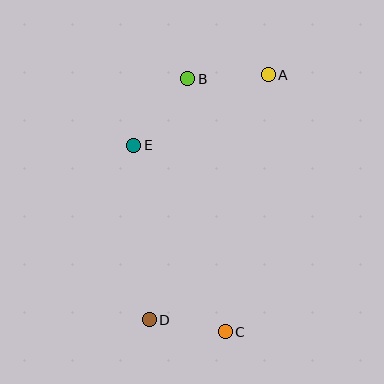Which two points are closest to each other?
Points C and D are closest to each other.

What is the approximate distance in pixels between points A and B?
The distance between A and B is approximately 80 pixels.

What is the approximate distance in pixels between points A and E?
The distance between A and E is approximately 152 pixels.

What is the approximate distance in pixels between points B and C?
The distance between B and C is approximately 256 pixels.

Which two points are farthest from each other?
Points A and D are farthest from each other.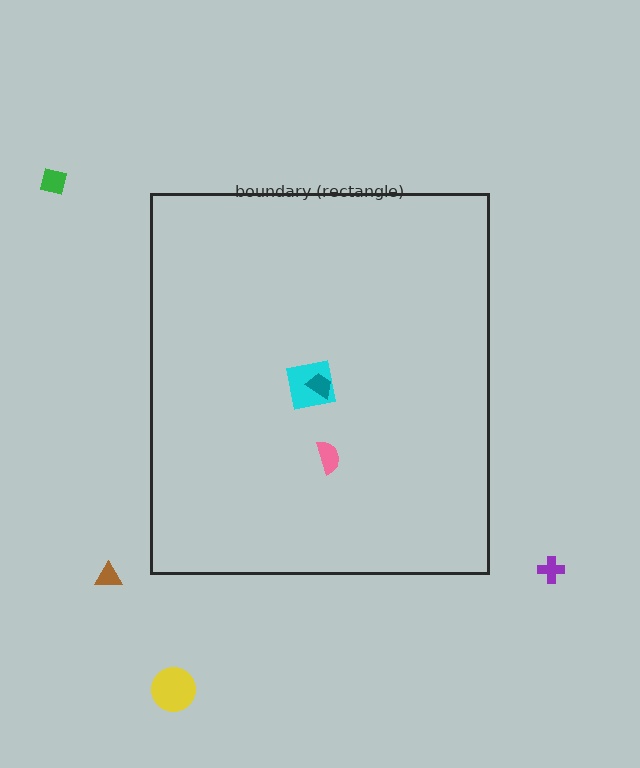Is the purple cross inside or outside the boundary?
Outside.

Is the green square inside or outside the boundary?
Outside.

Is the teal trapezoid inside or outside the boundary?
Inside.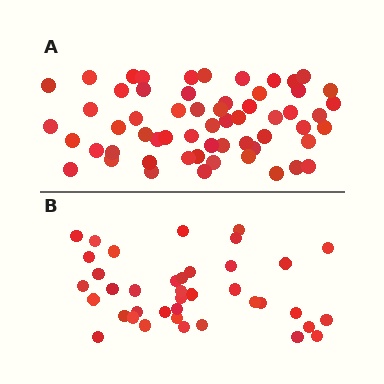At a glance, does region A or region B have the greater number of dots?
Region A (the top region) has more dots.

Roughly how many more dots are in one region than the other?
Region A has approximately 20 more dots than region B.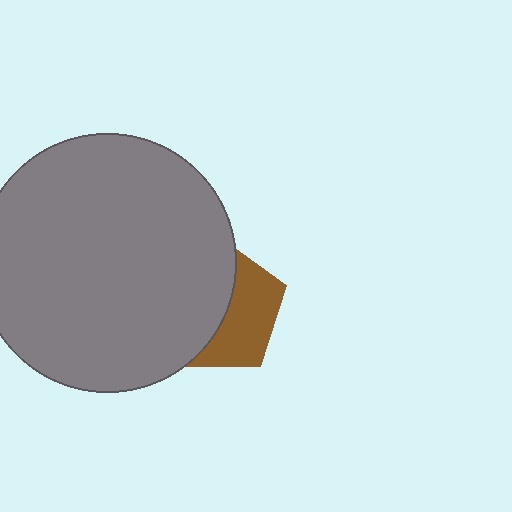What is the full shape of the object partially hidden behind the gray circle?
The partially hidden object is a brown pentagon.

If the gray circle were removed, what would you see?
You would see the complete brown pentagon.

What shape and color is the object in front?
The object in front is a gray circle.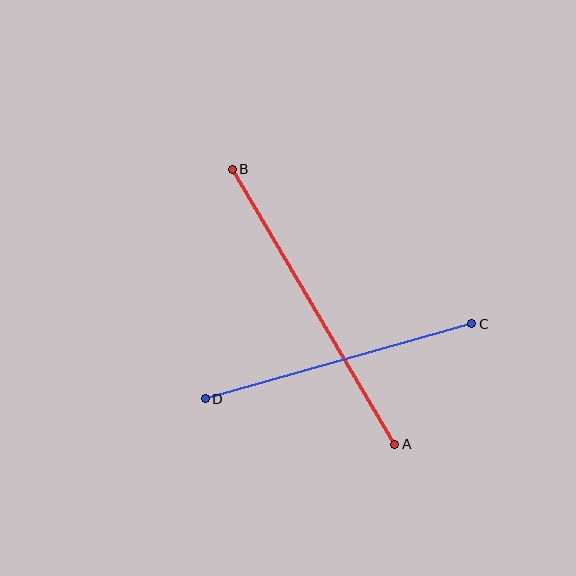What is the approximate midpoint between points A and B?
The midpoint is at approximately (313, 307) pixels.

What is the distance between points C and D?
The distance is approximately 277 pixels.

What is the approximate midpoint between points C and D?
The midpoint is at approximately (339, 361) pixels.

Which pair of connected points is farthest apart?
Points A and B are farthest apart.